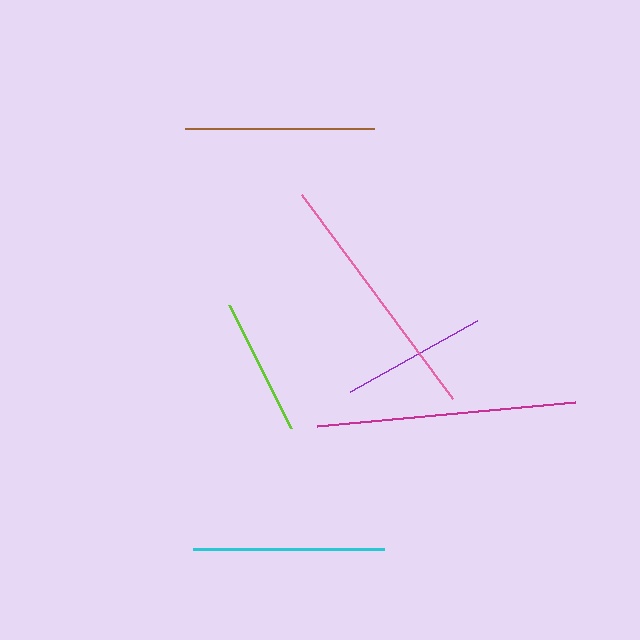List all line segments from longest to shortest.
From longest to shortest: magenta, pink, cyan, brown, purple, lime.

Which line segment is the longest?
The magenta line is the longest at approximately 259 pixels.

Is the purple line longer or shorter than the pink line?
The pink line is longer than the purple line.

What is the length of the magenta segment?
The magenta segment is approximately 259 pixels long.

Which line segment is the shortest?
The lime line is the shortest at approximately 138 pixels.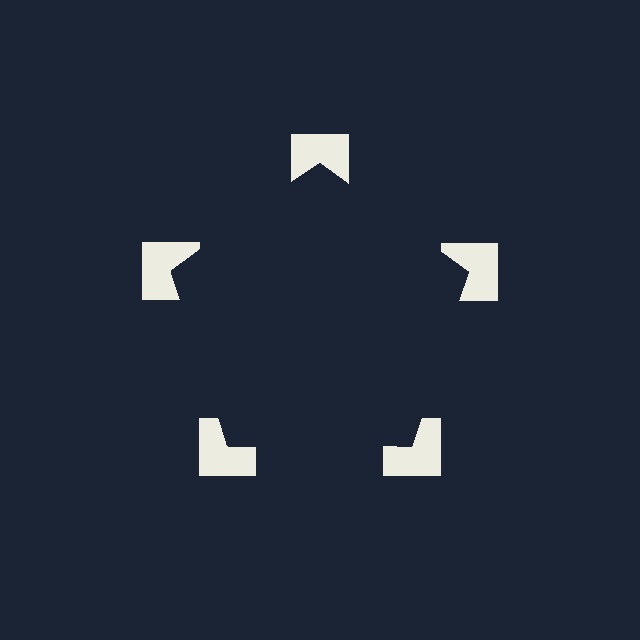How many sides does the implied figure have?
5 sides.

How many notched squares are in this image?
There are 5 — one at each vertex of the illusory pentagon.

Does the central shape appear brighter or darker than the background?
It typically appears slightly darker than the background, even though no actual brightness change is drawn.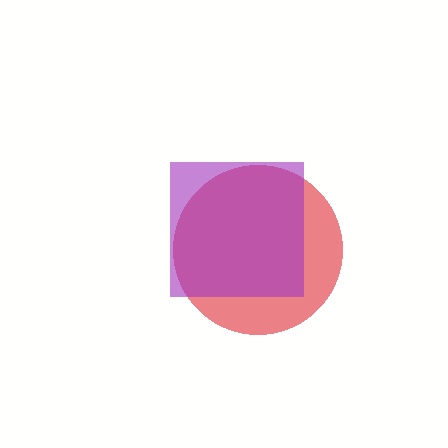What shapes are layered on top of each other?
The layered shapes are: a red circle, a purple square.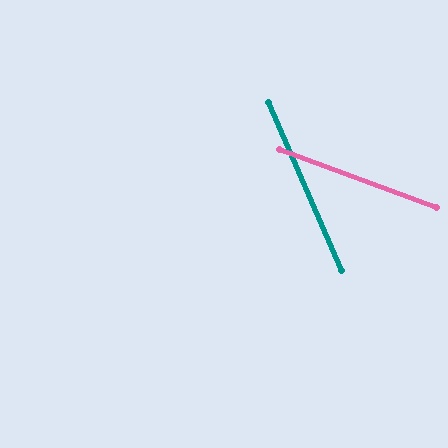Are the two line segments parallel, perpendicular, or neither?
Neither parallel nor perpendicular — they differ by about 46°.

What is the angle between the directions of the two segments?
Approximately 46 degrees.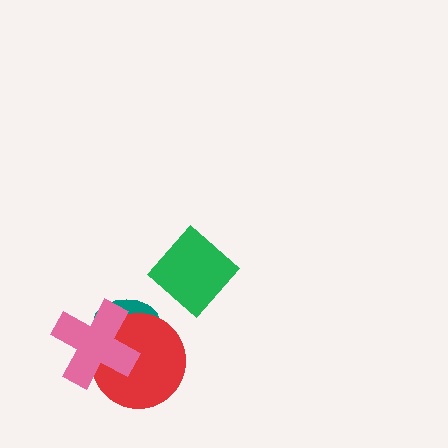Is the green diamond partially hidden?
No, no other shape covers it.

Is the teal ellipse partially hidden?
Yes, it is partially covered by another shape.